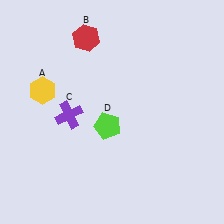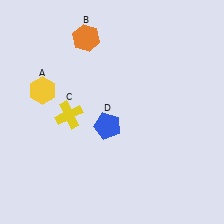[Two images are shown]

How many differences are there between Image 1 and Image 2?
There are 3 differences between the two images.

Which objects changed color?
B changed from red to orange. C changed from purple to yellow. D changed from lime to blue.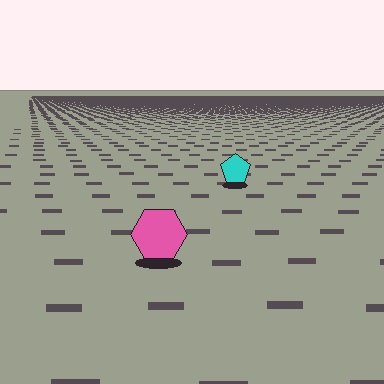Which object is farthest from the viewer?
The cyan pentagon is farthest from the viewer. It appears smaller and the ground texture around it is denser.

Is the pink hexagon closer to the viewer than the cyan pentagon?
Yes. The pink hexagon is closer — you can tell from the texture gradient: the ground texture is coarser near it.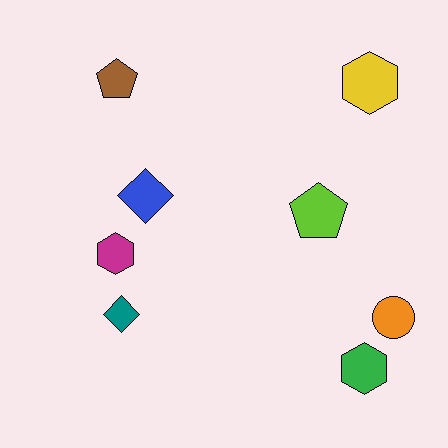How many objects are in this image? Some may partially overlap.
There are 8 objects.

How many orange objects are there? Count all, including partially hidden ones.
There is 1 orange object.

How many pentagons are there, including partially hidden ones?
There are 2 pentagons.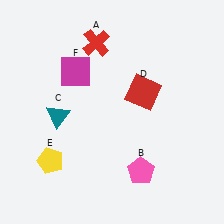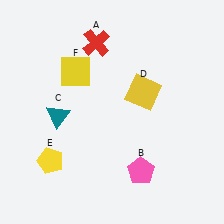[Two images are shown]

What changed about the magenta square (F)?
In Image 1, F is magenta. In Image 2, it changed to yellow.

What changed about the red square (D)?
In Image 1, D is red. In Image 2, it changed to yellow.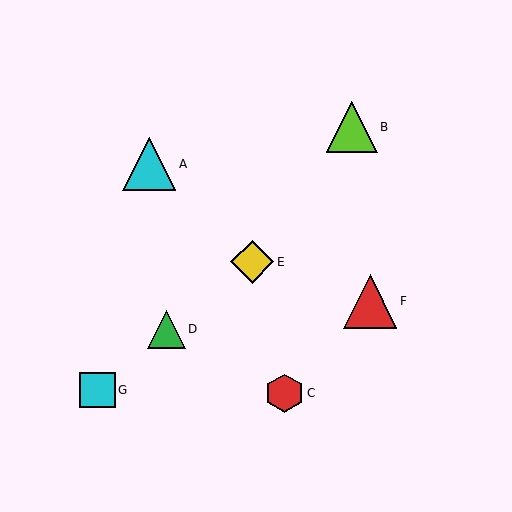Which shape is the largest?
The red triangle (labeled F) is the largest.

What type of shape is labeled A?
Shape A is a cyan triangle.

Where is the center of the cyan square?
The center of the cyan square is at (97, 390).